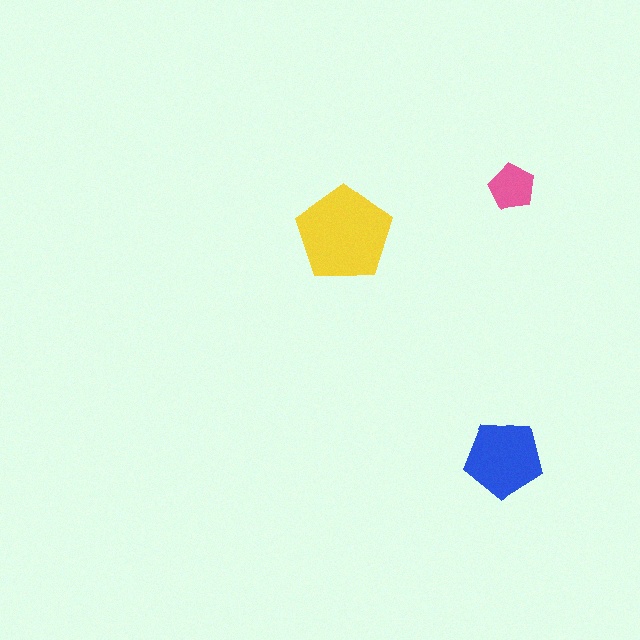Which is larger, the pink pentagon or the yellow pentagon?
The yellow one.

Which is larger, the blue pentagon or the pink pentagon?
The blue one.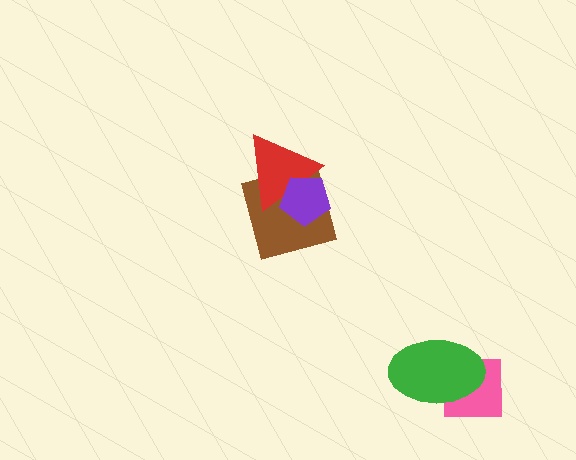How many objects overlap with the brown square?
2 objects overlap with the brown square.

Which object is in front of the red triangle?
The purple pentagon is in front of the red triangle.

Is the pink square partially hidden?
Yes, it is partially covered by another shape.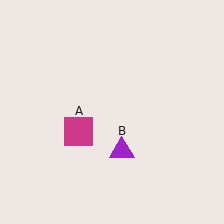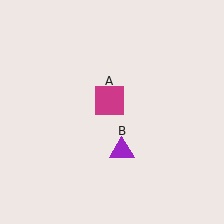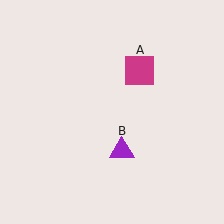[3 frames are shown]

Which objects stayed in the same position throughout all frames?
Purple triangle (object B) remained stationary.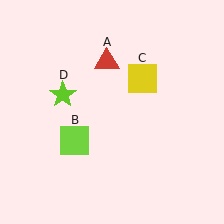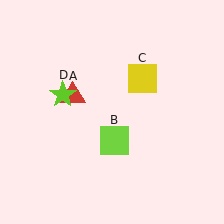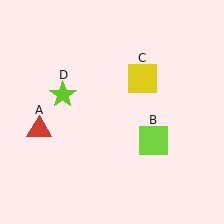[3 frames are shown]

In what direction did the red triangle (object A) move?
The red triangle (object A) moved down and to the left.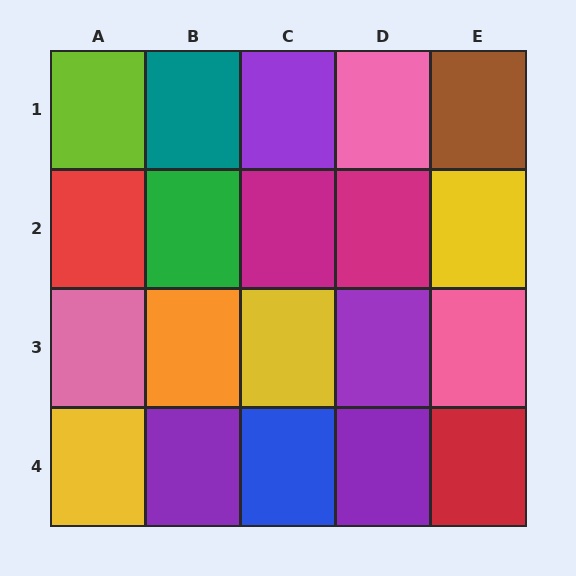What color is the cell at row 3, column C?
Yellow.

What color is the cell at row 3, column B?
Orange.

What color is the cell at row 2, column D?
Magenta.